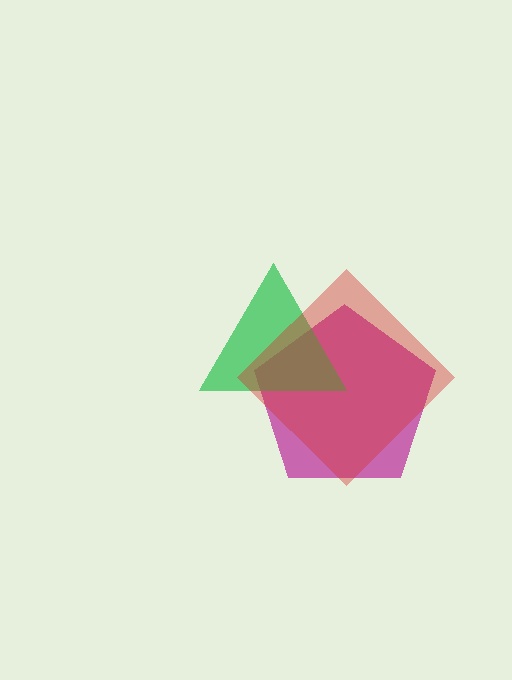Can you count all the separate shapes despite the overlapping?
Yes, there are 3 separate shapes.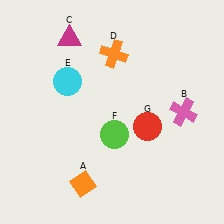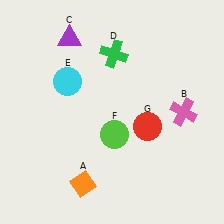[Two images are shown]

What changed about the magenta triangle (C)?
In Image 1, C is magenta. In Image 2, it changed to purple.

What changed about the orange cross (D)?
In Image 1, D is orange. In Image 2, it changed to green.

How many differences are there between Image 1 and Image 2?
There are 2 differences between the two images.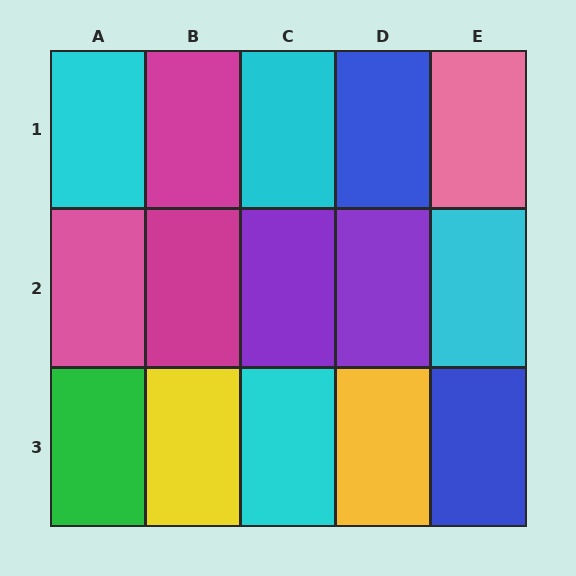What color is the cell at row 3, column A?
Green.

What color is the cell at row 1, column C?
Cyan.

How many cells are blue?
2 cells are blue.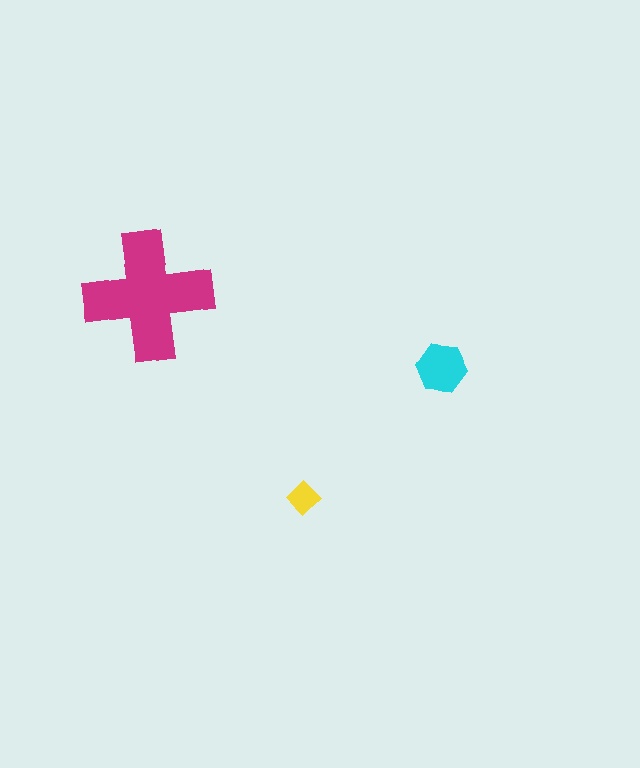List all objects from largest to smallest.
The magenta cross, the cyan hexagon, the yellow diamond.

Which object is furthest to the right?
The cyan hexagon is rightmost.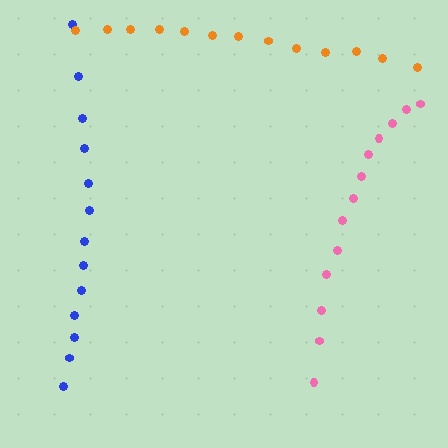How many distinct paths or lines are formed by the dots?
There are 3 distinct paths.